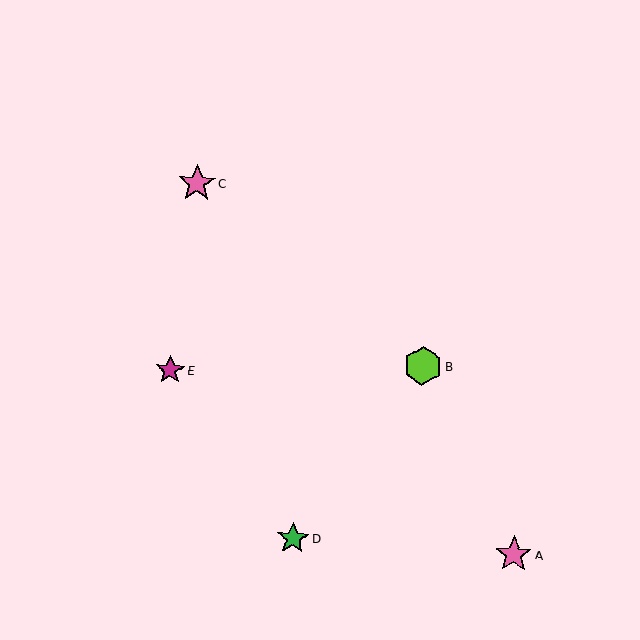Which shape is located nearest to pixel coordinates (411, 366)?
The lime hexagon (labeled B) at (423, 366) is nearest to that location.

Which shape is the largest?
The pink star (labeled C) is the largest.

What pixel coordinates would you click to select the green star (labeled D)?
Click at (293, 538) to select the green star D.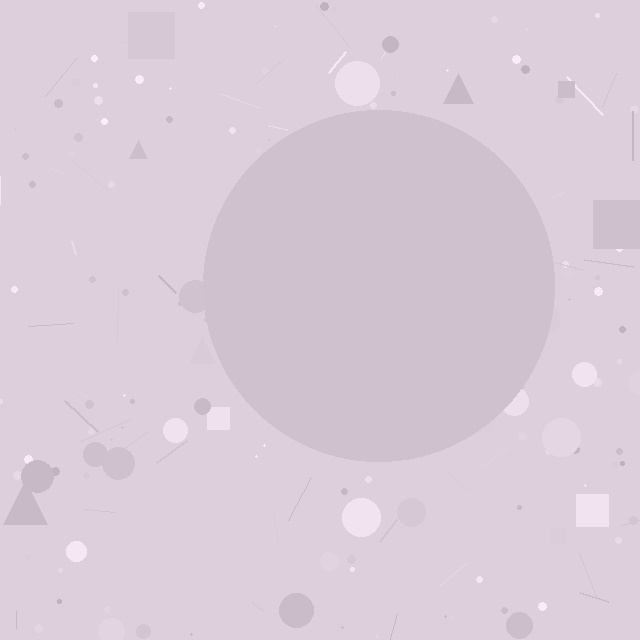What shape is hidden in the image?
A circle is hidden in the image.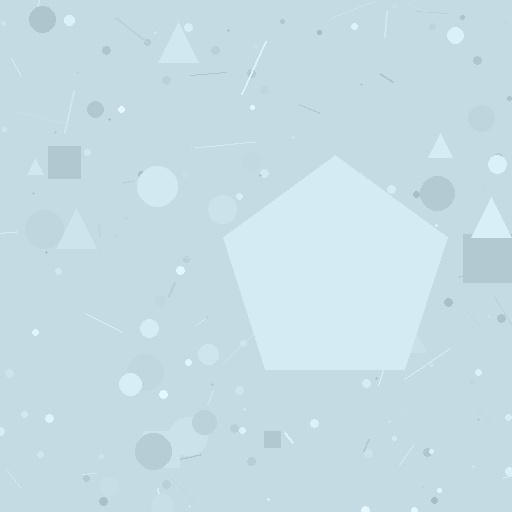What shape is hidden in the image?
A pentagon is hidden in the image.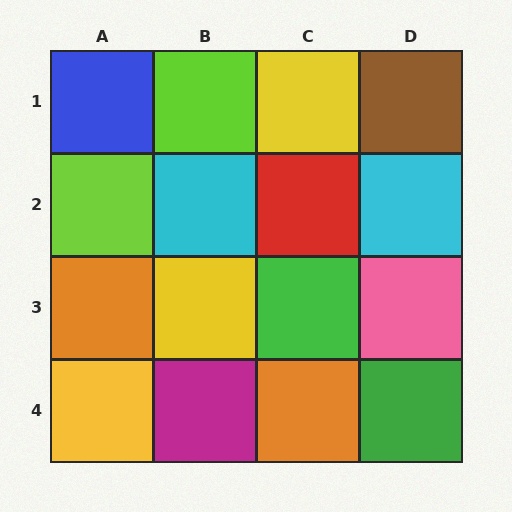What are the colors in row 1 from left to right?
Blue, lime, yellow, brown.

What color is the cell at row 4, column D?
Green.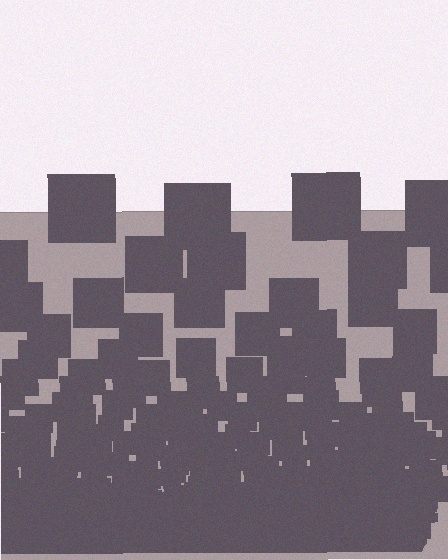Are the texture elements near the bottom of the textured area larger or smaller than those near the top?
Smaller. The gradient is inverted — elements near the bottom are smaller and denser.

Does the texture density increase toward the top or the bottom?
Density increases toward the bottom.